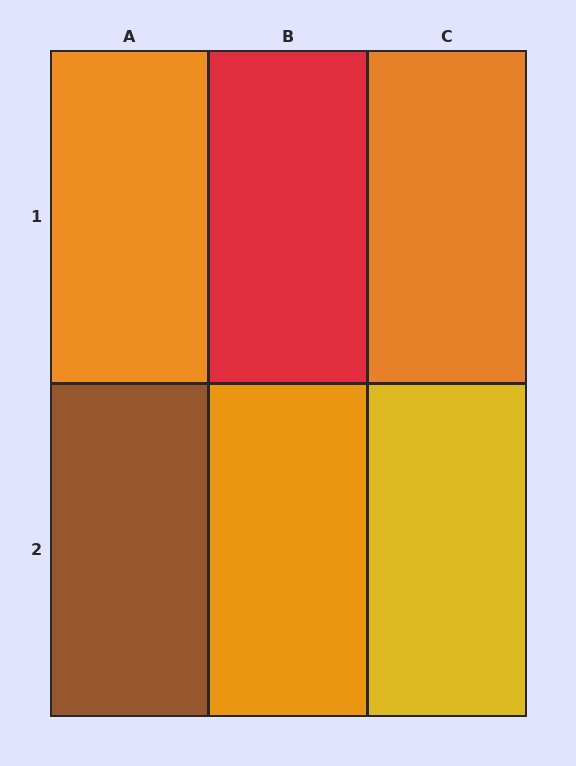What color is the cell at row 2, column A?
Brown.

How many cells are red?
1 cell is red.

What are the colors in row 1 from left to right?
Orange, red, orange.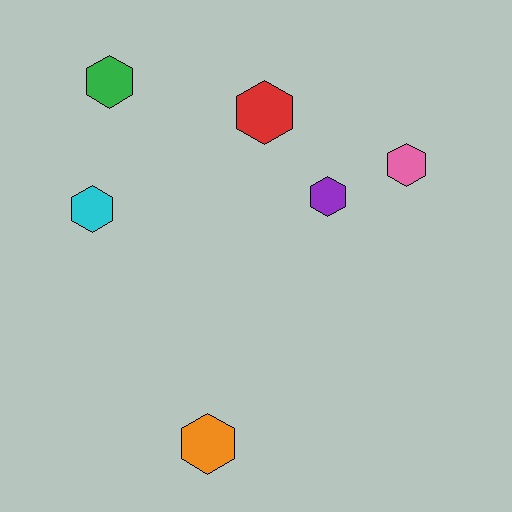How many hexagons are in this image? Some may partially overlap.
There are 6 hexagons.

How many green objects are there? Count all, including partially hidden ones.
There is 1 green object.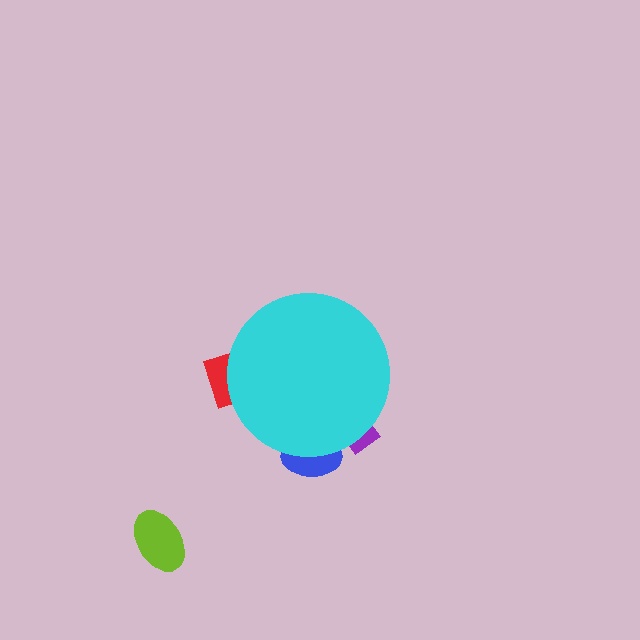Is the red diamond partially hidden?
Yes, the red diamond is partially hidden behind the cyan circle.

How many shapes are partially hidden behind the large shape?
3 shapes are partially hidden.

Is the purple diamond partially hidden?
Yes, the purple diamond is partially hidden behind the cyan circle.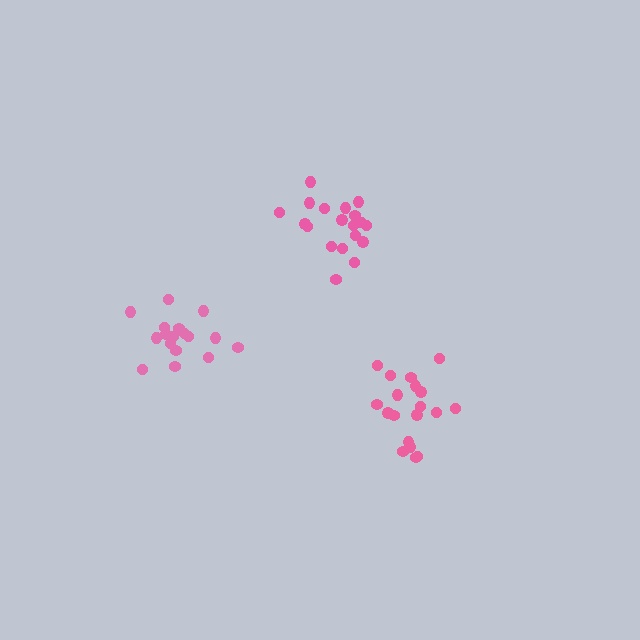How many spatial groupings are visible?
There are 3 spatial groupings.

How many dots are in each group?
Group 1: 19 dots, Group 2: 17 dots, Group 3: 19 dots (55 total).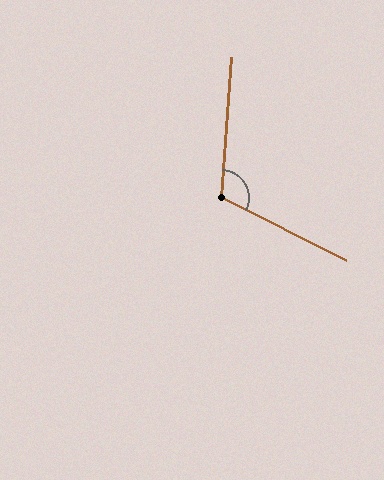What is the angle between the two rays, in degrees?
Approximately 113 degrees.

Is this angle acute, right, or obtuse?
It is obtuse.